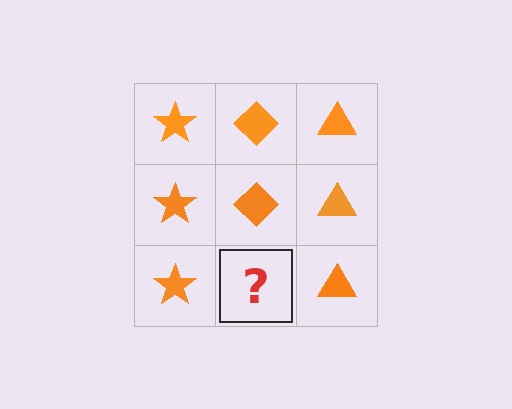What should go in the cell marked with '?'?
The missing cell should contain an orange diamond.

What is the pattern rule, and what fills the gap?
The rule is that each column has a consistent shape. The gap should be filled with an orange diamond.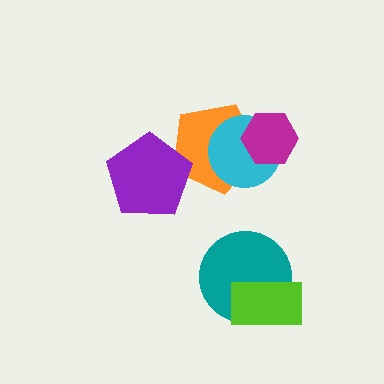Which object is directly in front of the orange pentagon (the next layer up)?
The cyan circle is directly in front of the orange pentagon.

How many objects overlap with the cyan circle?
2 objects overlap with the cyan circle.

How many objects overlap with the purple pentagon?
1 object overlaps with the purple pentagon.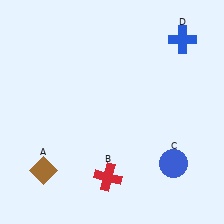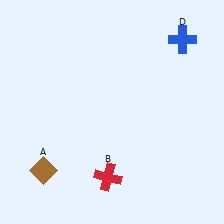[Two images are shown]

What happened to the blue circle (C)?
The blue circle (C) was removed in Image 2. It was in the bottom-right area of Image 1.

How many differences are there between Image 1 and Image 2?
There is 1 difference between the two images.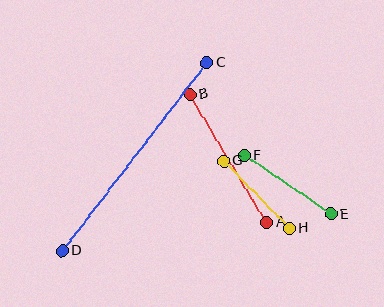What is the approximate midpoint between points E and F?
The midpoint is at approximately (288, 185) pixels.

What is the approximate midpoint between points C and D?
The midpoint is at approximately (135, 157) pixels.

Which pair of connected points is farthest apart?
Points C and D are farthest apart.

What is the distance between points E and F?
The distance is approximately 104 pixels.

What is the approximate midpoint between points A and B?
The midpoint is at approximately (228, 158) pixels.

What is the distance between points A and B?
The distance is approximately 149 pixels.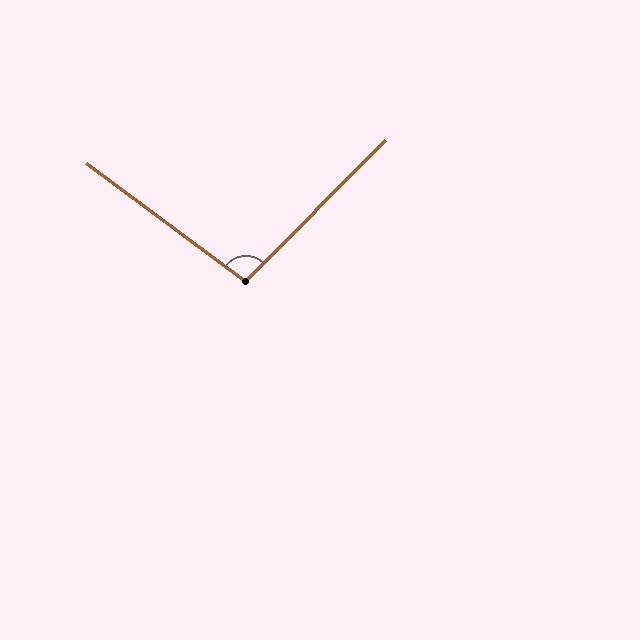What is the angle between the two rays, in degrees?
Approximately 98 degrees.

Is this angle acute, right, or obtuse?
It is obtuse.